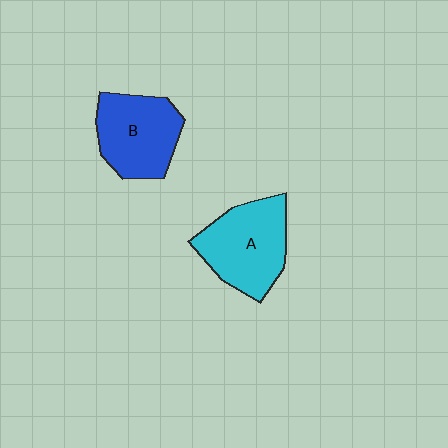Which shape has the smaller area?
Shape B (blue).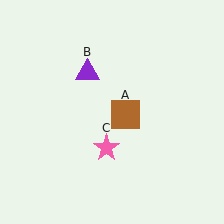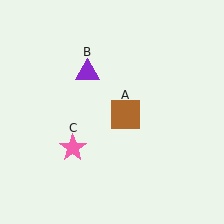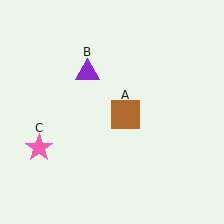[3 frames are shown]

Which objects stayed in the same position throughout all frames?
Brown square (object A) and purple triangle (object B) remained stationary.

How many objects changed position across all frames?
1 object changed position: pink star (object C).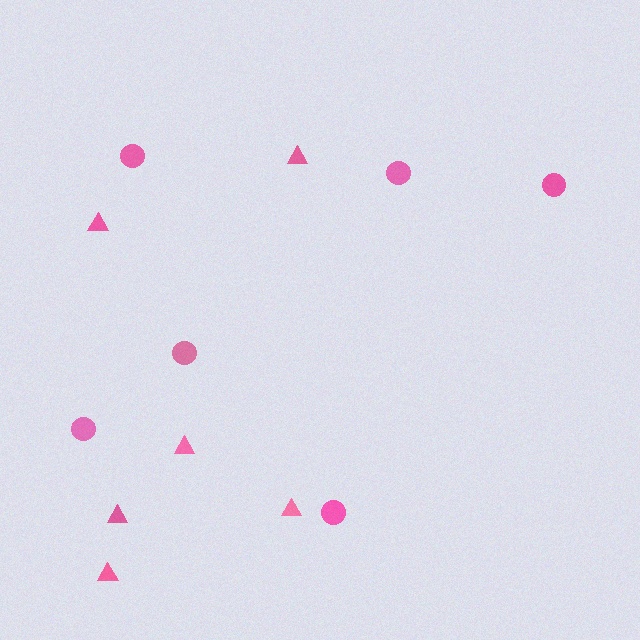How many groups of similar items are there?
There are 2 groups: one group of triangles (6) and one group of circles (6).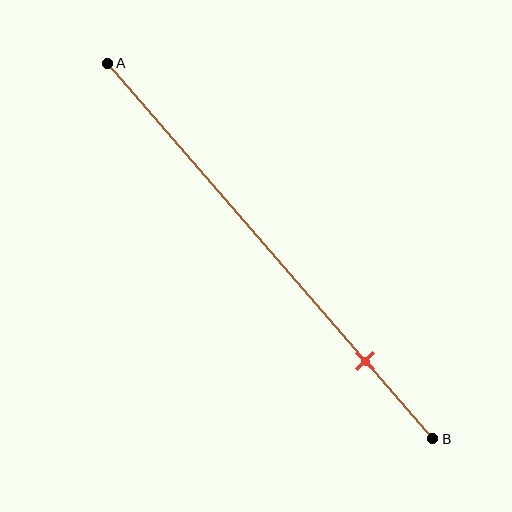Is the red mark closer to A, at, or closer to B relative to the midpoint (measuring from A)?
The red mark is closer to point B than the midpoint of segment AB.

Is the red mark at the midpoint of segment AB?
No, the mark is at about 80% from A, not at the 50% midpoint.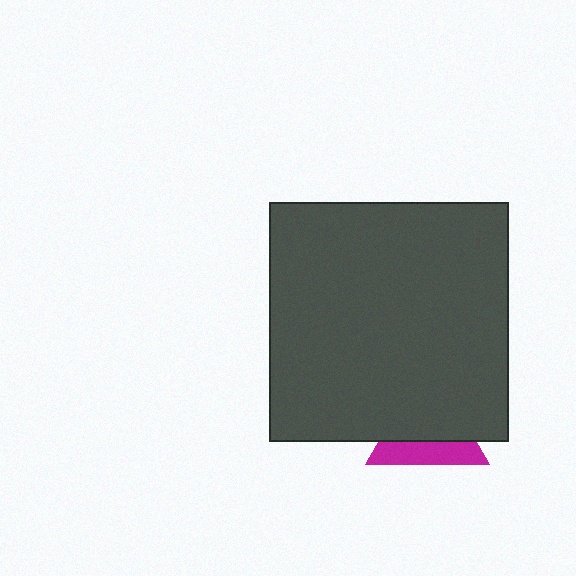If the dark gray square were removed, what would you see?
You would see the complete magenta triangle.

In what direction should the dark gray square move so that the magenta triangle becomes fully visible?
The dark gray square should move up. That is the shortest direction to clear the overlap and leave the magenta triangle fully visible.